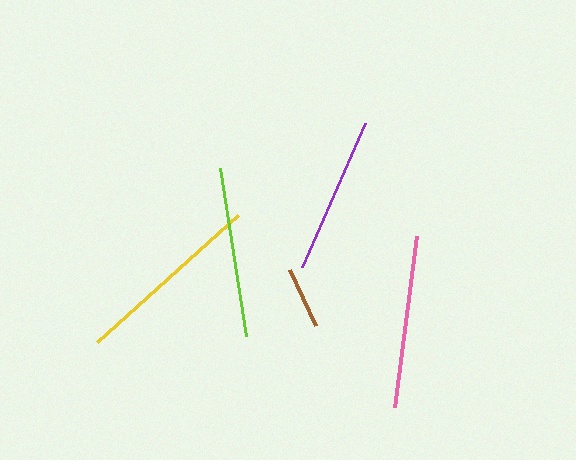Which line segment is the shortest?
The brown line is the shortest at approximately 61 pixels.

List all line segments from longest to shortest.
From longest to shortest: yellow, pink, lime, purple, brown.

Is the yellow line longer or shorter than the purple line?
The yellow line is longer than the purple line.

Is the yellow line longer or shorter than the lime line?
The yellow line is longer than the lime line.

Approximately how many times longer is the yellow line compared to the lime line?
The yellow line is approximately 1.1 times the length of the lime line.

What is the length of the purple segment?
The purple segment is approximately 157 pixels long.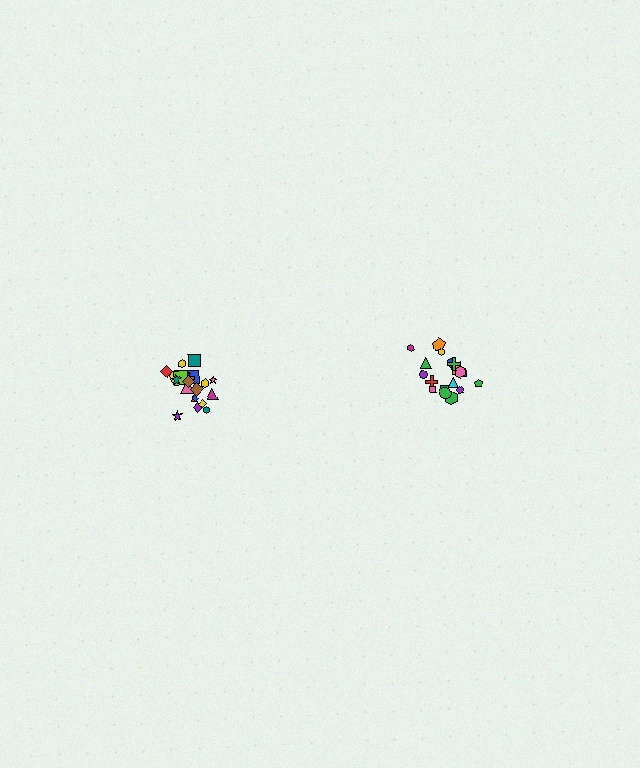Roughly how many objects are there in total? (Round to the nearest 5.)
Roughly 40 objects in total.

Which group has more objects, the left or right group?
The left group.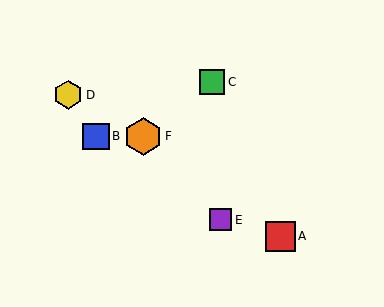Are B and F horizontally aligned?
Yes, both are at y≈136.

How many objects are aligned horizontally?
2 objects (B, F) are aligned horizontally.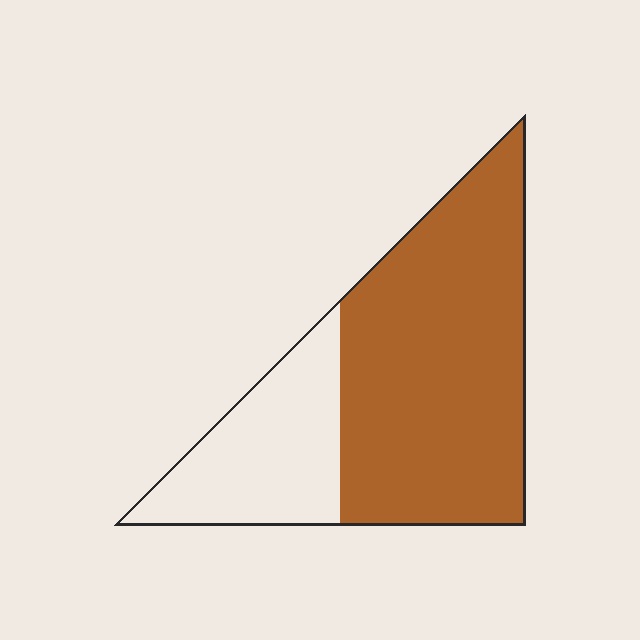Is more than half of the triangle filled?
Yes.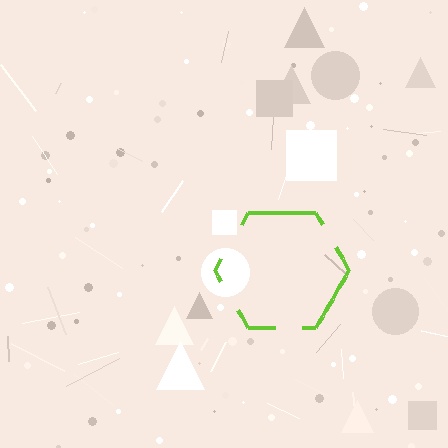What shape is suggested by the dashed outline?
The dashed outline suggests a hexagon.